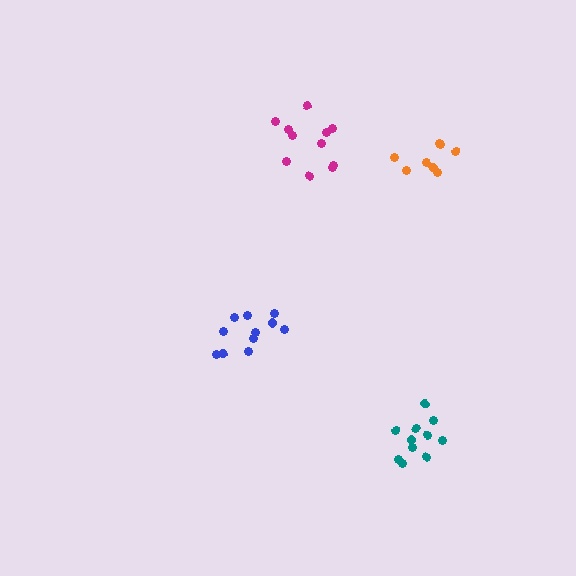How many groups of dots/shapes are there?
There are 4 groups.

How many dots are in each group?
Group 1: 11 dots, Group 2: 11 dots, Group 3: 8 dots, Group 4: 11 dots (41 total).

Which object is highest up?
The magenta cluster is topmost.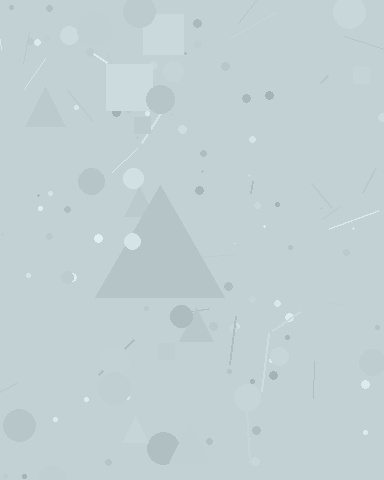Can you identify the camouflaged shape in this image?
The camouflaged shape is a triangle.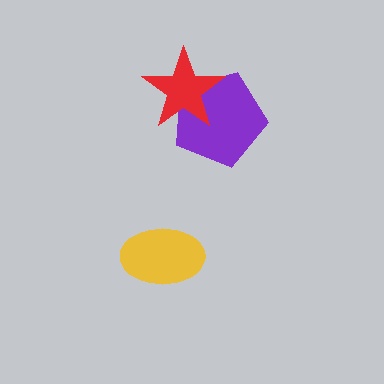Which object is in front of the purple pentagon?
The red star is in front of the purple pentagon.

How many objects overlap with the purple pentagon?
1 object overlaps with the purple pentagon.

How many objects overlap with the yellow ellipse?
0 objects overlap with the yellow ellipse.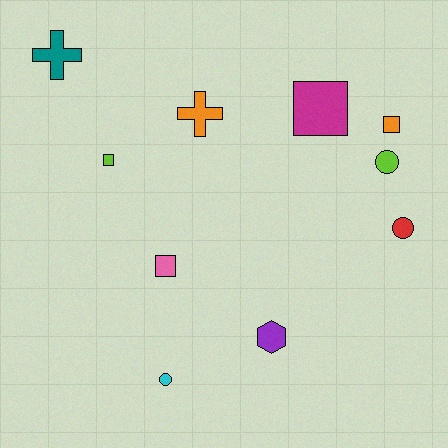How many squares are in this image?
There are 4 squares.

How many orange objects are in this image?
There are 2 orange objects.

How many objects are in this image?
There are 10 objects.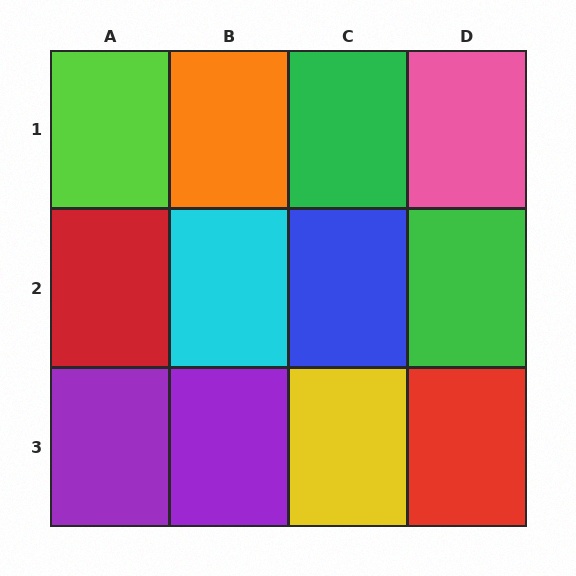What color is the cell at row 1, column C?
Green.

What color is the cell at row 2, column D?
Green.